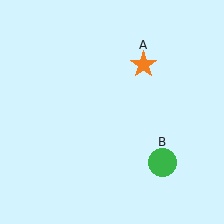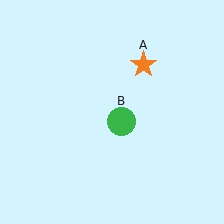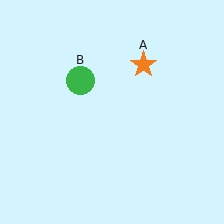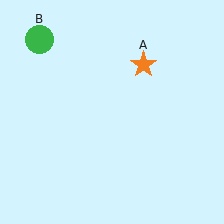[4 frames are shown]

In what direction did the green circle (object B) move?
The green circle (object B) moved up and to the left.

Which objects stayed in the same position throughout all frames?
Orange star (object A) remained stationary.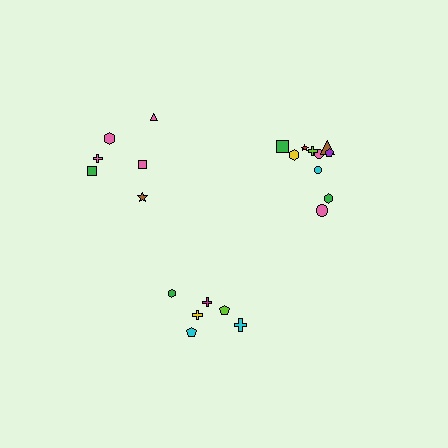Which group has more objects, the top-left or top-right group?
The top-right group.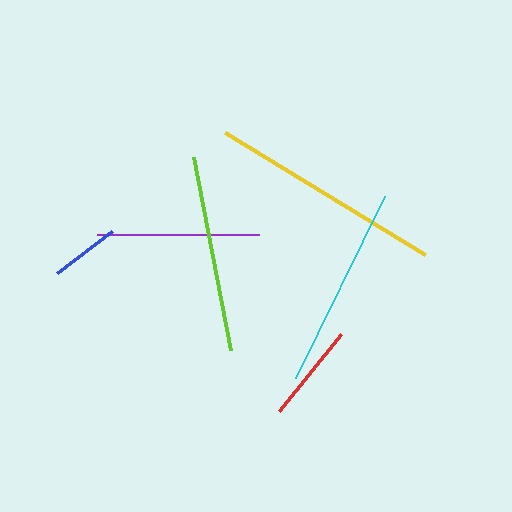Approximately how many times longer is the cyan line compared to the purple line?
The cyan line is approximately 1.3 times the length of the purple line.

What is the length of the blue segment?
The blue segment is approximately 70 pixels long.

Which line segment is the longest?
The yellow line is the longest at approximately 235 pixels.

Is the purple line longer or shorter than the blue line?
The purple line is longer than the blue line.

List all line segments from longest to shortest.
From longest to shortest: yellow, cyan, lime, purple, red, blue.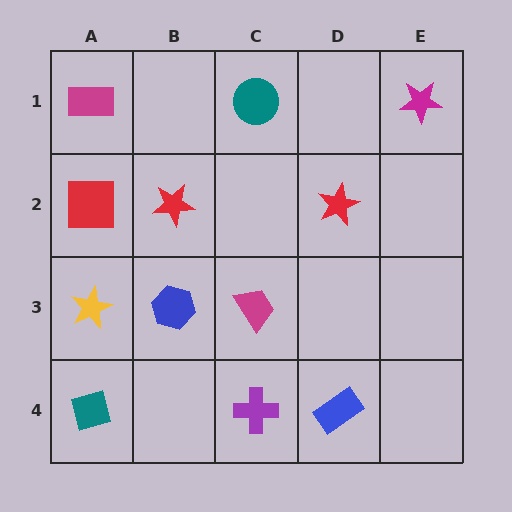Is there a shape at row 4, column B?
No, that cell is empty.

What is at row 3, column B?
A blue hexagon.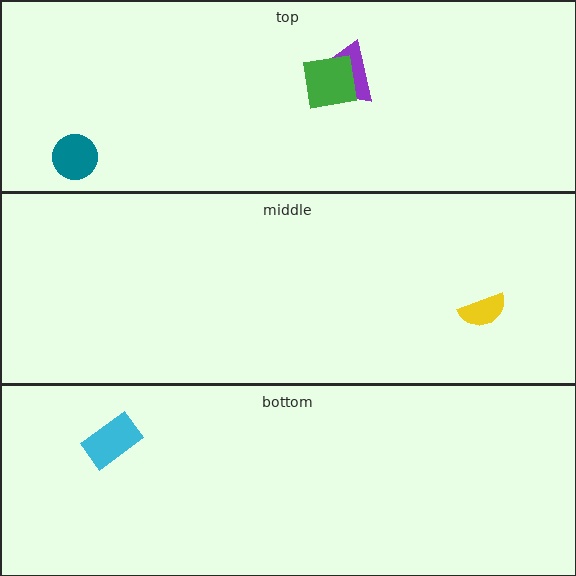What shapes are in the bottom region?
The cyan rectangle.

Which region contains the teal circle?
The top region.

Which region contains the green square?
The top region.